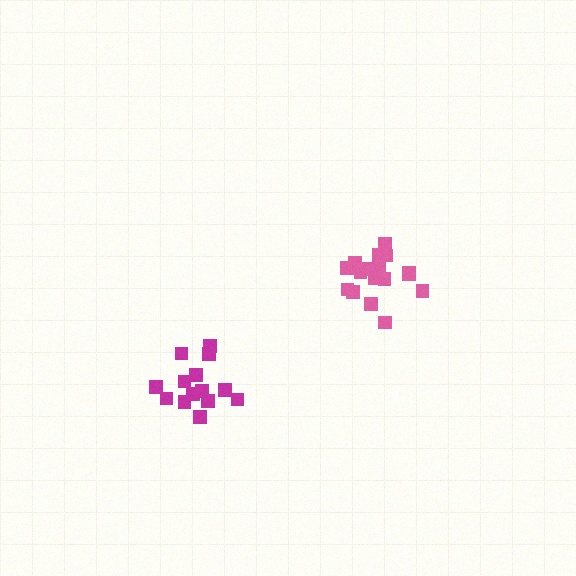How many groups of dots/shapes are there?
There are 2 groups.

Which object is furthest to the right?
The pink cluster is rightmost.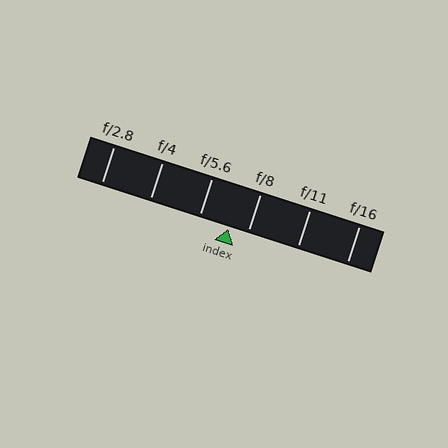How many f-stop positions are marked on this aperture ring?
There are 6 f-stop positions marked.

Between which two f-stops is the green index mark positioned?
The index mark is between f/5.6 and f/8.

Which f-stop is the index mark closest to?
The index mark is closest to f/8.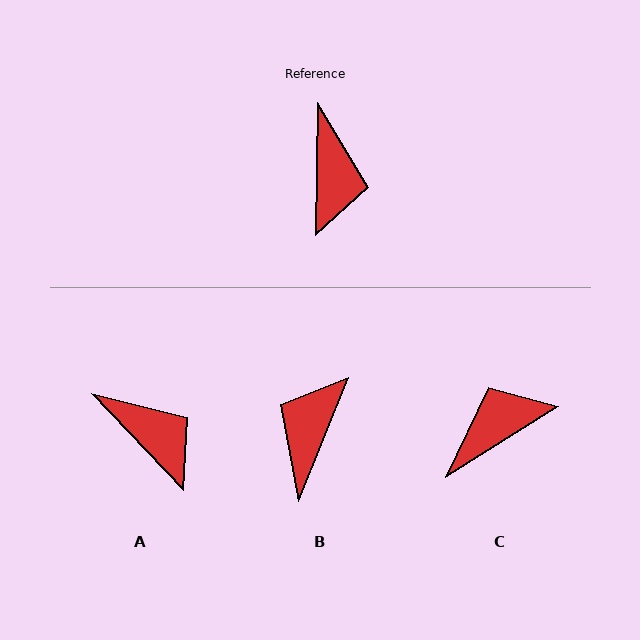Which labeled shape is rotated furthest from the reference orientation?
B, about 159 degrees away.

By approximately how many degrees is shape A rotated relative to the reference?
Approximately 44 degrees counter-clockwise.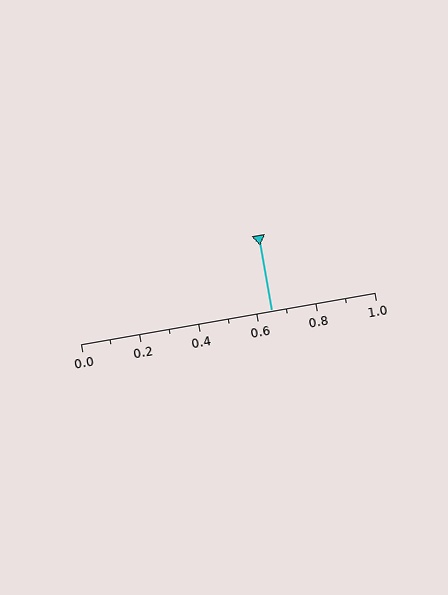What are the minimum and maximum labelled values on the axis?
The axis runs from 0.0 to 1.0.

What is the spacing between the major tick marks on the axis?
The major ticks are spaced 0.2 apart.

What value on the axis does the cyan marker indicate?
The marker indicates approximately 0.65.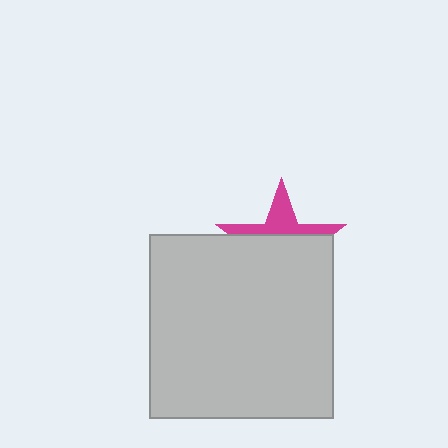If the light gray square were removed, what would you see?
You would see the complete magenta star.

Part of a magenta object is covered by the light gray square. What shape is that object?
It is a star.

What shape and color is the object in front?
The object in front is a light gray square.